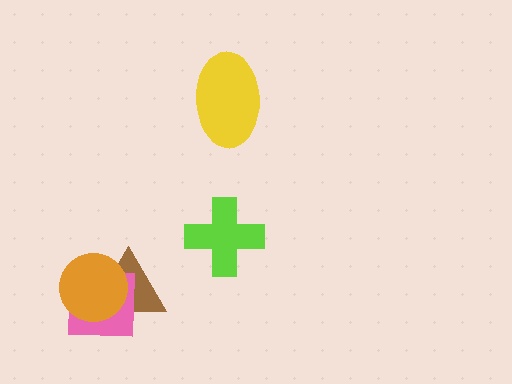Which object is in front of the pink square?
The orange circle is in front of the pink square.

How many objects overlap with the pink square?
2 objects overlap with the pink square.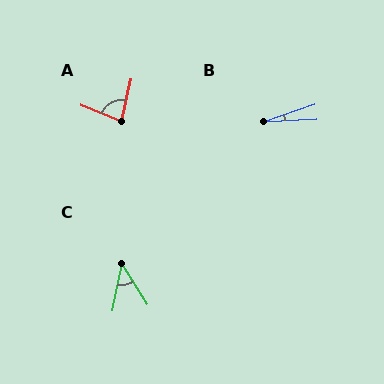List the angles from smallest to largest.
B (16°), C (43°), A (80°).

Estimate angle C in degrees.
Approximately 43 degrees.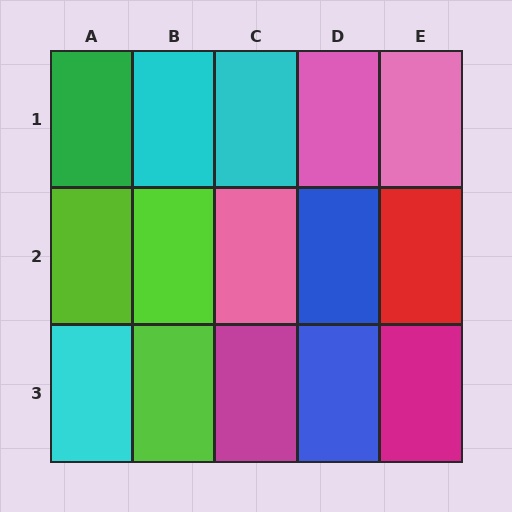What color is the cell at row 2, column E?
Red.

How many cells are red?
1 cell is red.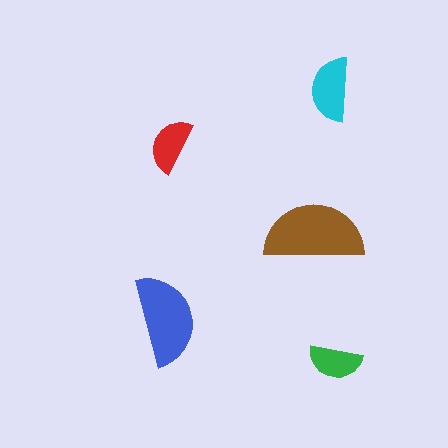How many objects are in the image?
There are 5 objects in the image.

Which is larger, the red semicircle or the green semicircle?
The red one.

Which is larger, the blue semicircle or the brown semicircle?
The brown one.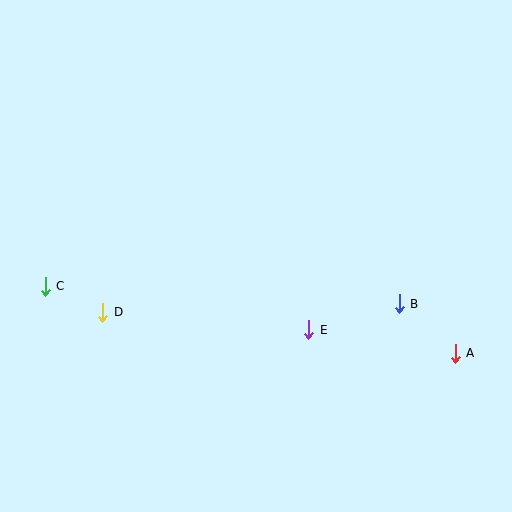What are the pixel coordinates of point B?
Point B is at (399, 304).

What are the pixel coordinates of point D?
Point D is at (103, 312).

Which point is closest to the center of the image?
Point E at (309, 330) is closest to the center.